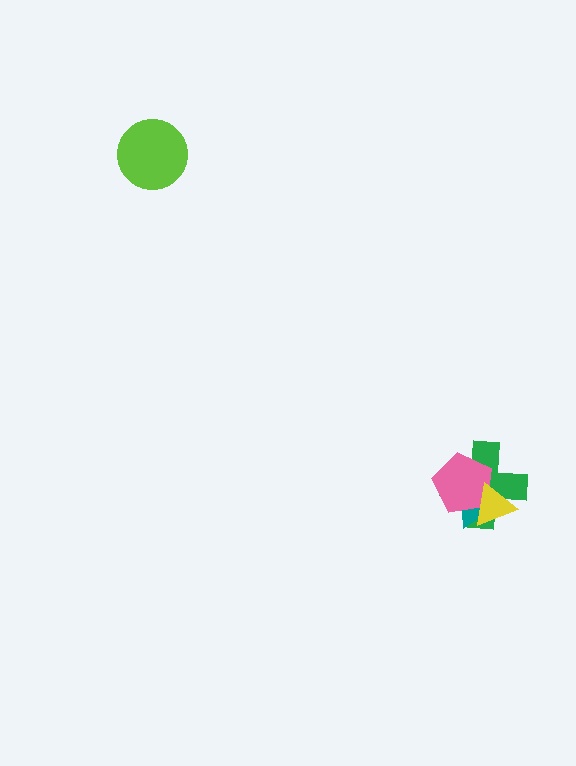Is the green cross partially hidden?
Yes, it is partially covered by another shape.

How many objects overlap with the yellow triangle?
3 objects overlap with the yellow triangle.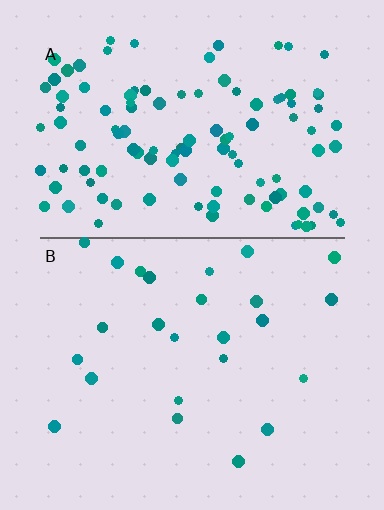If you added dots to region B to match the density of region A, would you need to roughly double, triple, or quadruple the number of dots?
Approximately quadruple.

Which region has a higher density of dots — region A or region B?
A (the top).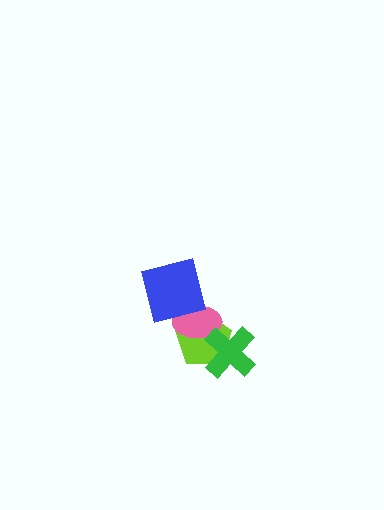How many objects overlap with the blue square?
2 objects overlap with the blue square.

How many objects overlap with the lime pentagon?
3 objects overlap with the lime pentagon.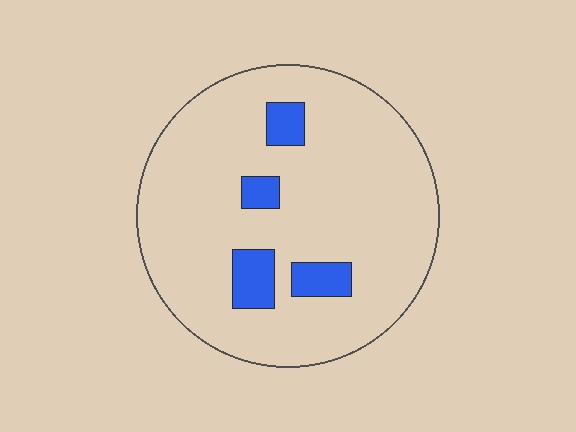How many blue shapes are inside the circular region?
4.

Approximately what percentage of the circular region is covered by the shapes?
Approximately 10%.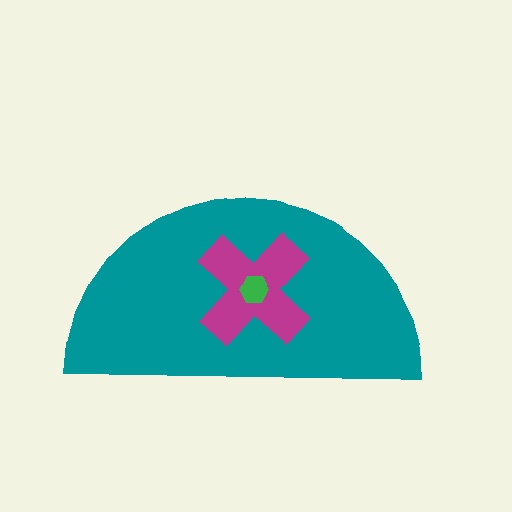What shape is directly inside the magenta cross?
The green hexagon.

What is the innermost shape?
The green hexagon.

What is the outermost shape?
The teal semicircle.